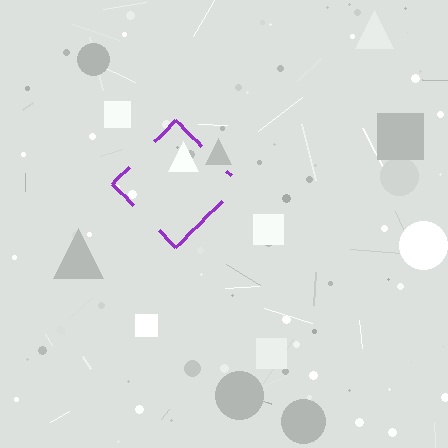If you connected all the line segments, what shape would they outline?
They would outline a diamond.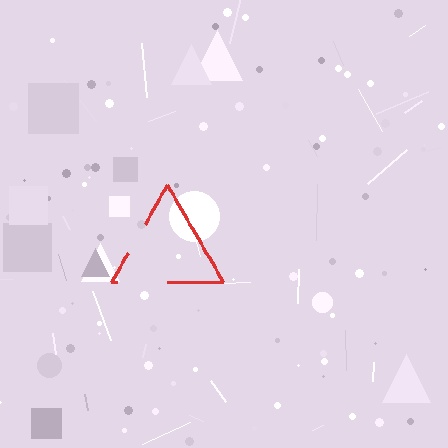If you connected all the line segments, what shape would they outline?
They would outline a triangle.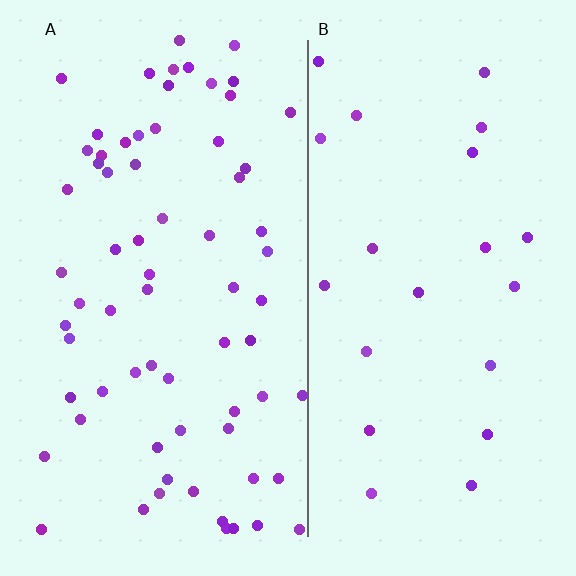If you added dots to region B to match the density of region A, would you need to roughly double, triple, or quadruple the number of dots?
Approximately triple.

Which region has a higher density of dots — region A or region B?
A (the left).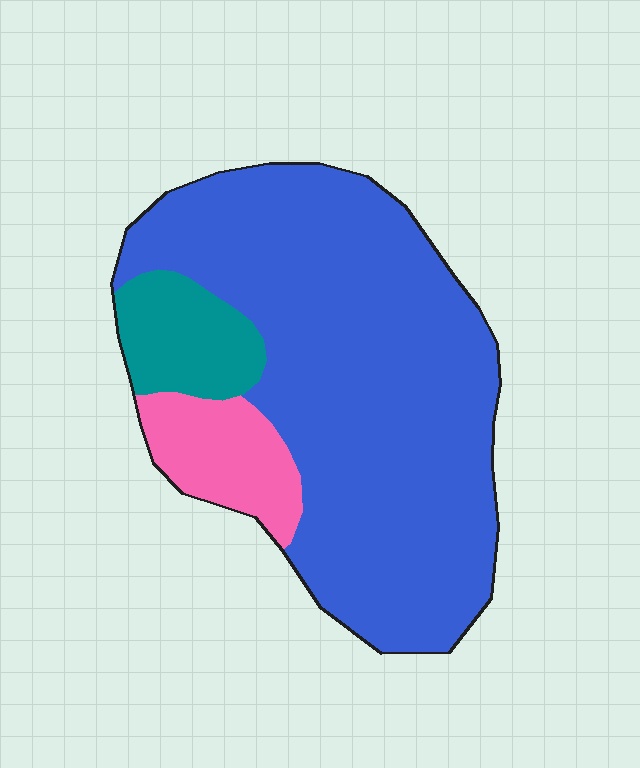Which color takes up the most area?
Blue, at roughly 80%.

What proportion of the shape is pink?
Pink covers about 10% of the shape.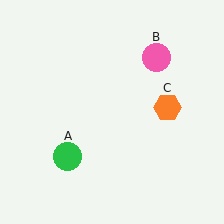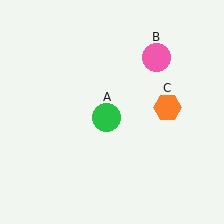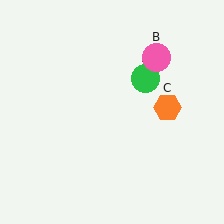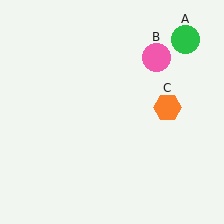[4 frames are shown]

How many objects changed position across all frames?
1 object changed position: green circle (object A).